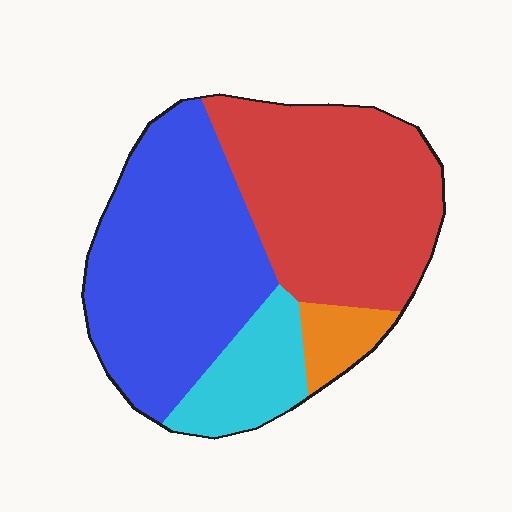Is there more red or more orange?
Red.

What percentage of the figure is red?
Red covers 40% of the figure.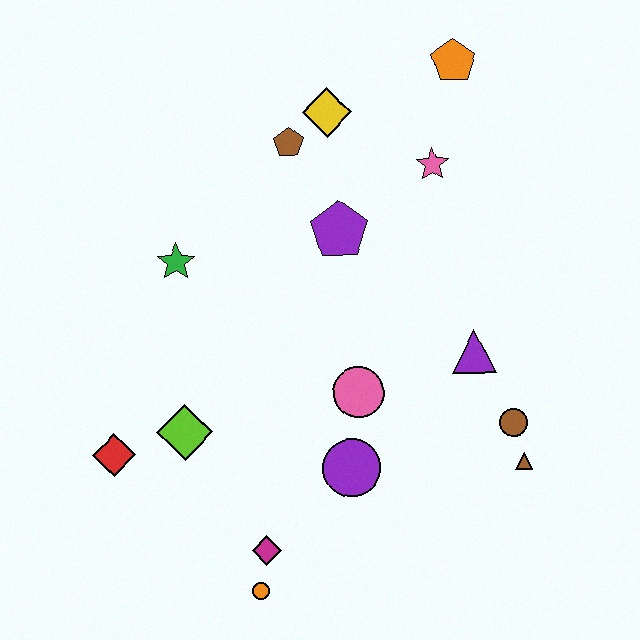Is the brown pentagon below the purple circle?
No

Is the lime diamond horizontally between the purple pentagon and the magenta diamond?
No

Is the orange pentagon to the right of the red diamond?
Yes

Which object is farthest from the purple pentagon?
The orange circle is farthest from the purple pentagon.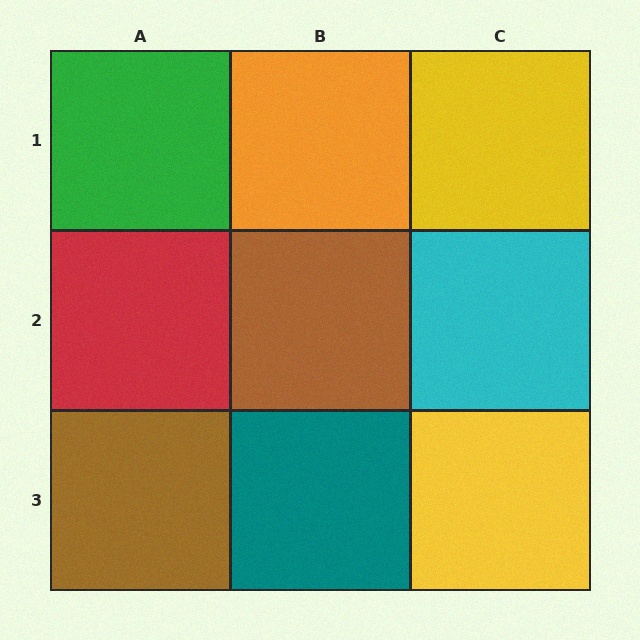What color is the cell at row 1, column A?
Green.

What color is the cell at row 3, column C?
Yellow.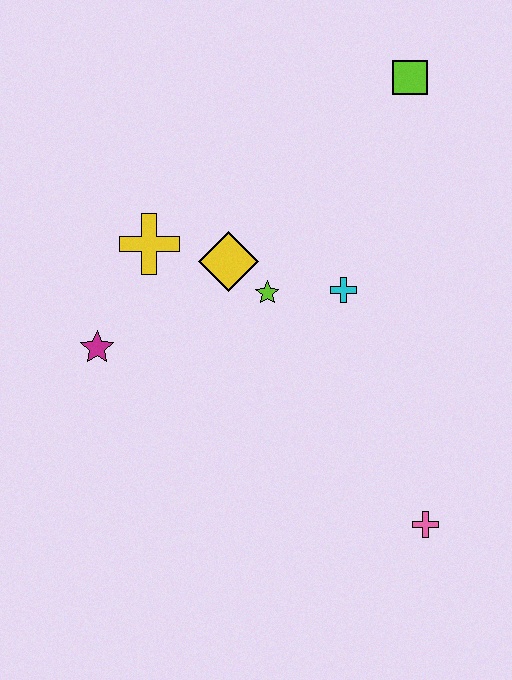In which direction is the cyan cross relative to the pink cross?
The cyan cross is above the pink cross.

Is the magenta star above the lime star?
No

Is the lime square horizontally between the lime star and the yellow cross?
No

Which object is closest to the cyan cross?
The lime star is closest to the cyan cross.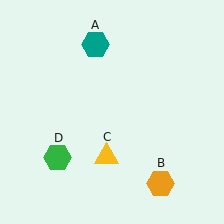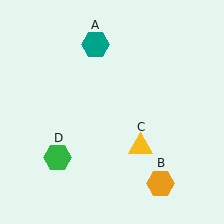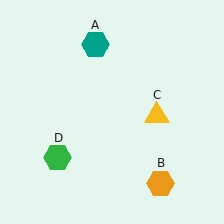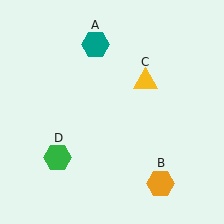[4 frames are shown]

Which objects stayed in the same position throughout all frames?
Teal hexagon (object A) and orange hexagon (object B) and green hexagon (object D) remained stationary.